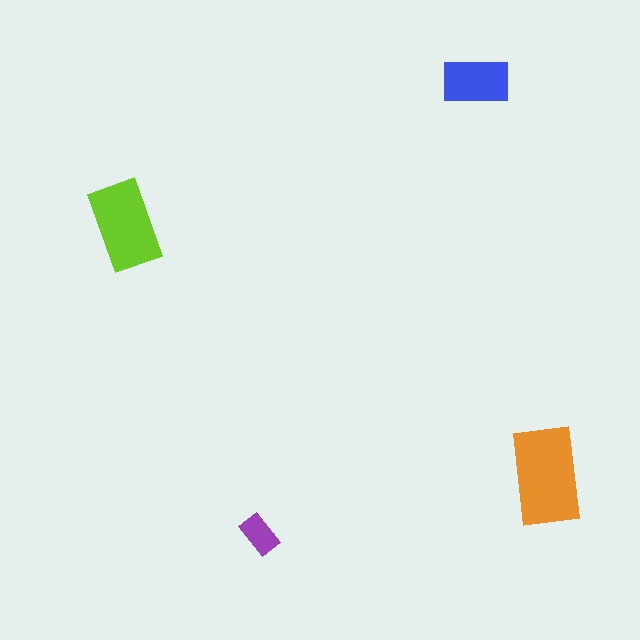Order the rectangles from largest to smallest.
the orange one, the lime one, the blue one, the purple one.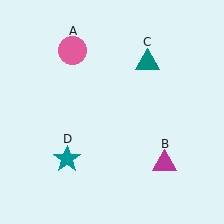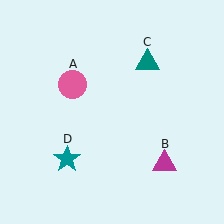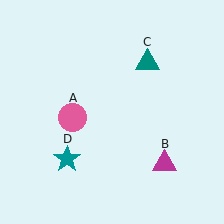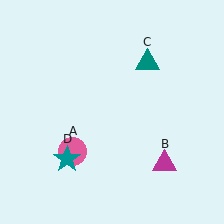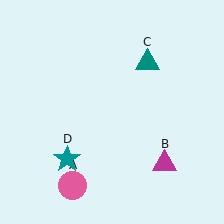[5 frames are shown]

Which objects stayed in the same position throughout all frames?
Magenta triangle (object B) and teal triangle (object C) and teal star (object D) remained stationary.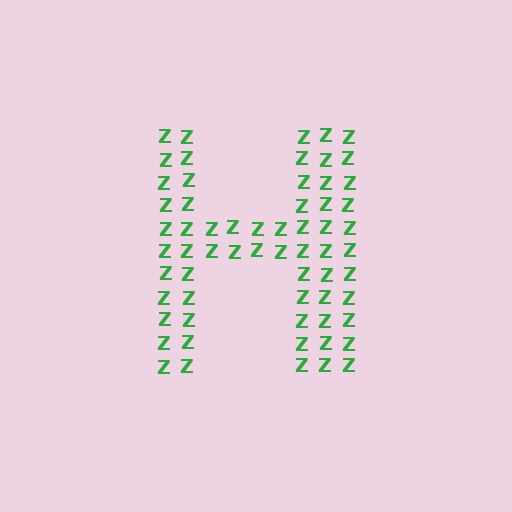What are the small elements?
The small elements are letter Z's.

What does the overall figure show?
The overall figure shows the letter H.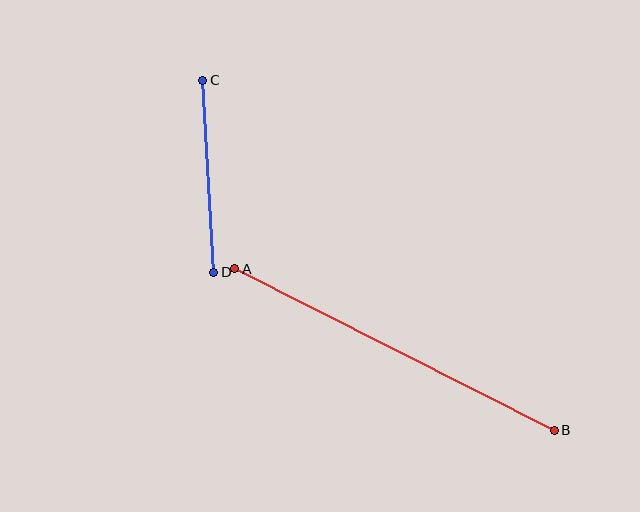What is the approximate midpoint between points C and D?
The midpoint is at approximately (208, 176) pixels.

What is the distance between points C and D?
The distance is approximately 192 pixels.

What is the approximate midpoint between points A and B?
The midpoint is at approximately (394, 349) pixels.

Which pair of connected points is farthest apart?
Points A and B are farthest apart.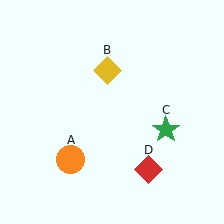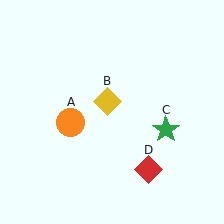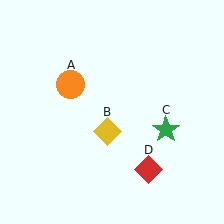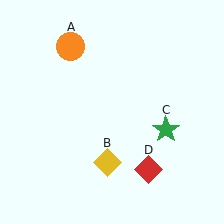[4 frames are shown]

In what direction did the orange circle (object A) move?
The orange circle (object A) moved up.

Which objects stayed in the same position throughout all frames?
Green star (object C) and red diamond (object D) remained stationary.